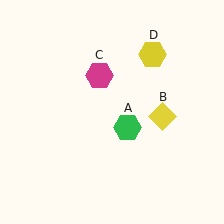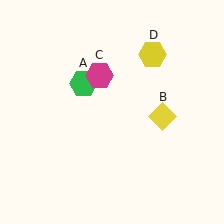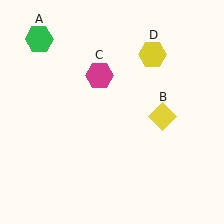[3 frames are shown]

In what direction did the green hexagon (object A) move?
The green hexagon (object A) moved up and to the left.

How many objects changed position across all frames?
1 object changed position: green hexagon (object A).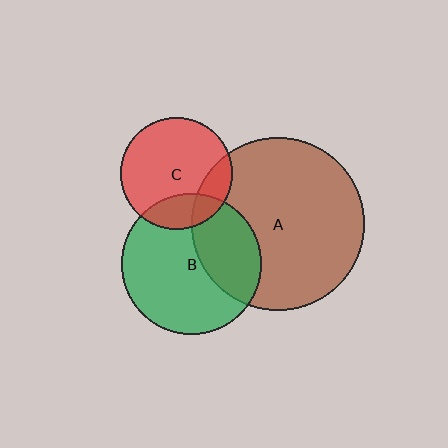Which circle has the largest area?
Circle A (brown).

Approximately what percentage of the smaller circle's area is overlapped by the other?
Approximately 15%.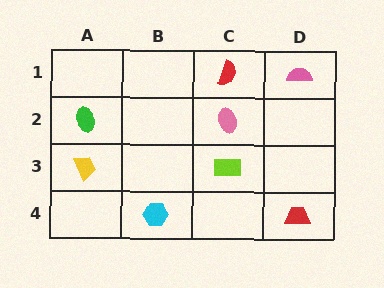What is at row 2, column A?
A green ellipse.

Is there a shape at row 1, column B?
No, that cell is empty.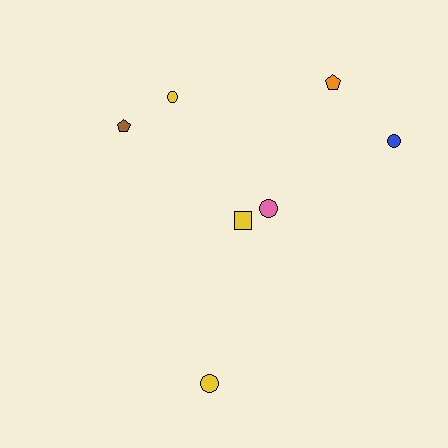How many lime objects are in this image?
There are no lime objects.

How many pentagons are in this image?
There are 2 pentagons.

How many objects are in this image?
There are 7 objects.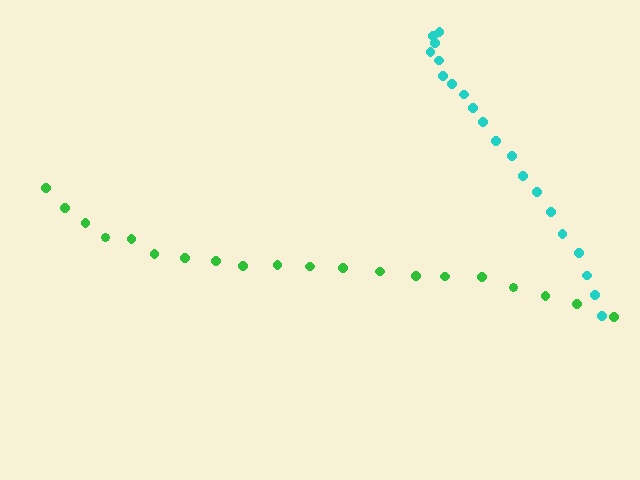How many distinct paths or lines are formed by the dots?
There are 2 distinct paths.